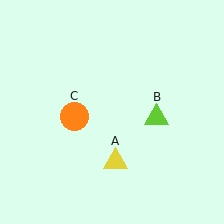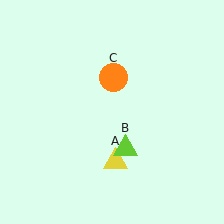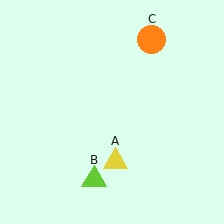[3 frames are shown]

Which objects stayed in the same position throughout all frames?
Yellow triangle (object A) remained stationary.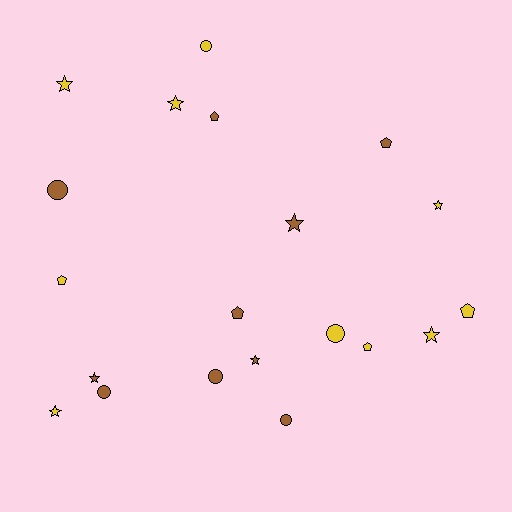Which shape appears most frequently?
Star, with 8 objects.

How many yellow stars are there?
There are 5 yellow stars.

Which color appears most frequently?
Yellow, with 10 objects.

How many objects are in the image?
There are 20 objects.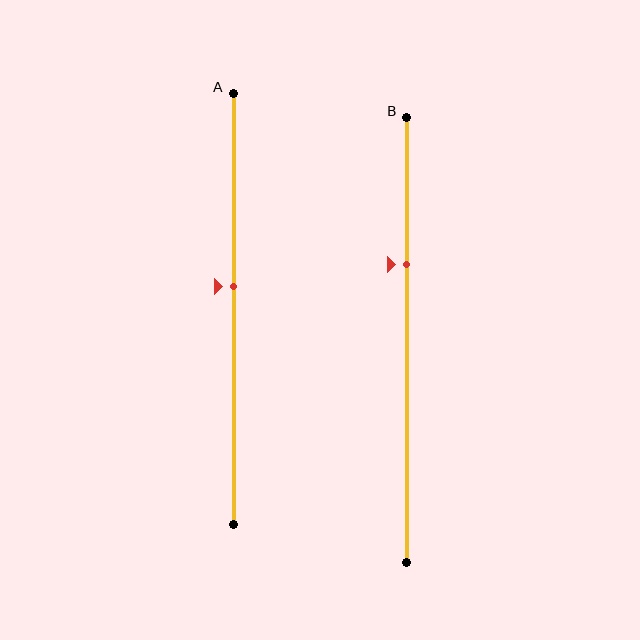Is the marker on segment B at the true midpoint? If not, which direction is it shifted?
No, the marker on segment B is shifted upward by about 17% of the segment length.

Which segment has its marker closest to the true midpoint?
Segment A has its marker closest to the true midpoint.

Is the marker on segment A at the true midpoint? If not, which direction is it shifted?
No, the marker on segment A is shifted upward by about 5% of the segment length.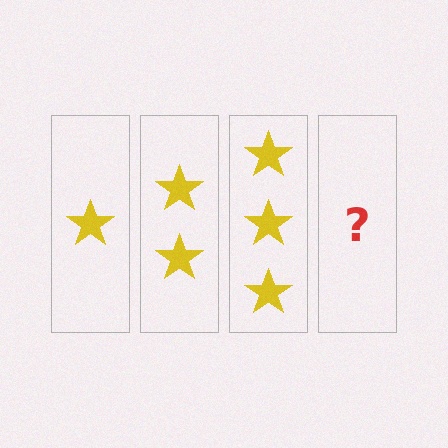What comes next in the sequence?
The next element should be 4 stars.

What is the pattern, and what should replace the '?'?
The pattern is that each step adds one more star. The '?' should be 4 stars.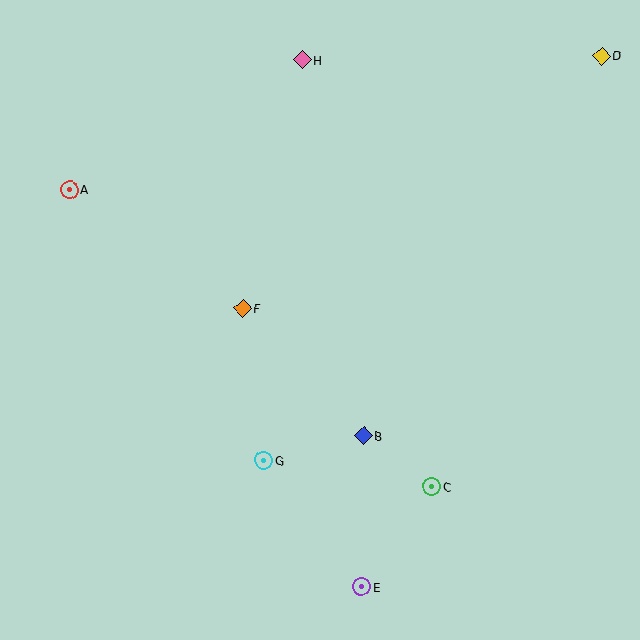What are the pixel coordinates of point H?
Point H is at (302, 60).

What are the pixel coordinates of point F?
Point F is at (243, 308).